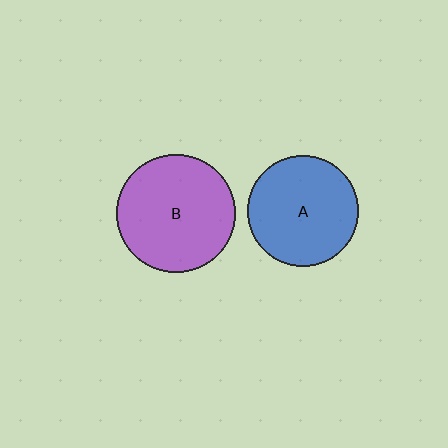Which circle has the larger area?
Circle B (purple).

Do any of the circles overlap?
No, none of the circles overlap.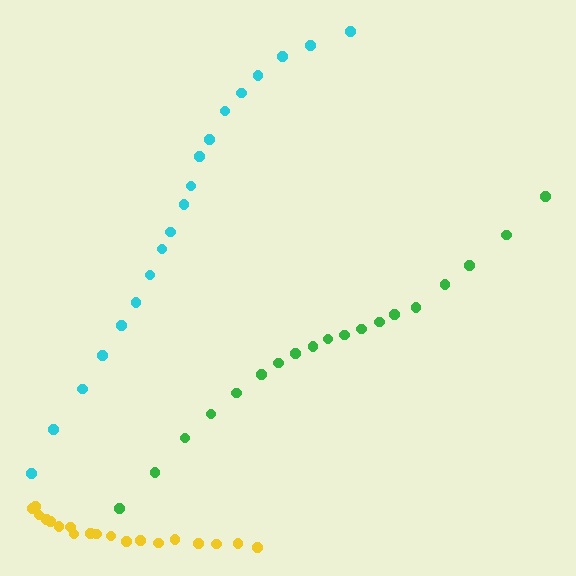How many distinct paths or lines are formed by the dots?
There are 3 distinct paths.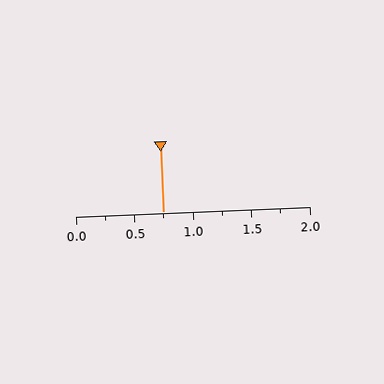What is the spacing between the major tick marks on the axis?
The major ticks are spaced 0.5 apart.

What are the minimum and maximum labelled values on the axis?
The axis runs from 0.0 to 2.0.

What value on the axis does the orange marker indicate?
The marker indicates approximately 0.75.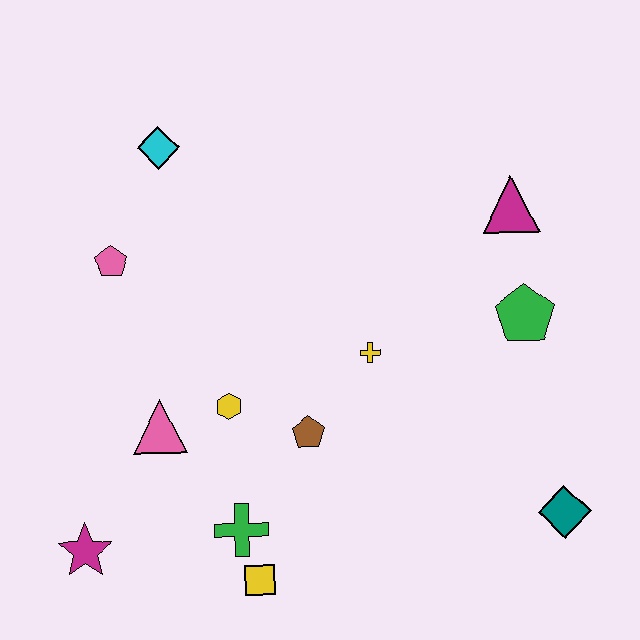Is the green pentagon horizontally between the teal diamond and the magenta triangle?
Yes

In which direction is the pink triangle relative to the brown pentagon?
The pink triangle is to the left of the brown pentagon.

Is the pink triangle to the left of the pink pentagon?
No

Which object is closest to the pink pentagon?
The cyan diamond is closest to the pink pentagon.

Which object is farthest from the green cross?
The magenta triangle is farthest from the green cross.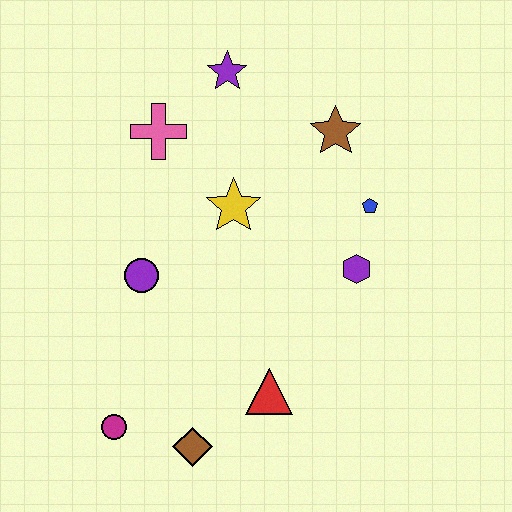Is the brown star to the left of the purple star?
No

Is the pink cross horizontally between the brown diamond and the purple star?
No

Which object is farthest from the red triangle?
The purple star is farthest from the red triangle.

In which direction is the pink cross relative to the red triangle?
The pink cross is above the red triangle.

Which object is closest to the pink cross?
The purple star is closest to the pink cross.